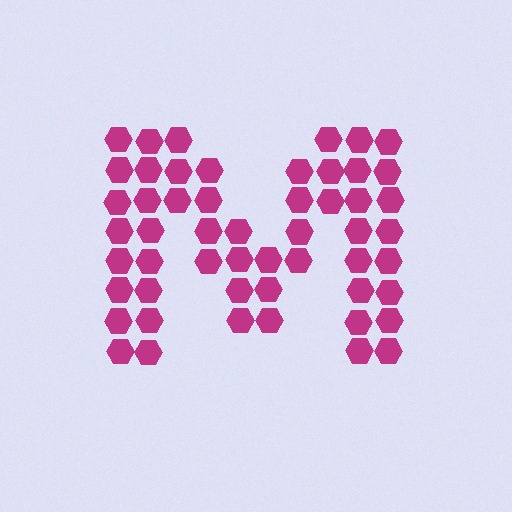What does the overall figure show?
The overall figure shows the letter M.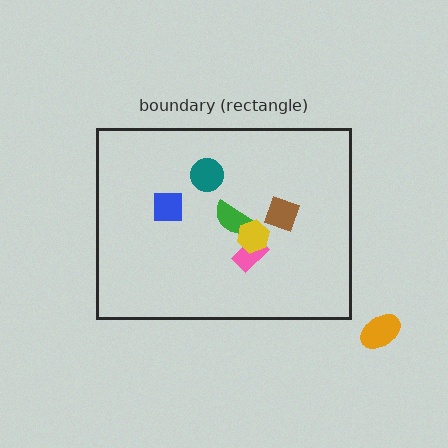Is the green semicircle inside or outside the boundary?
Inside.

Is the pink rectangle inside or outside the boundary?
Inside.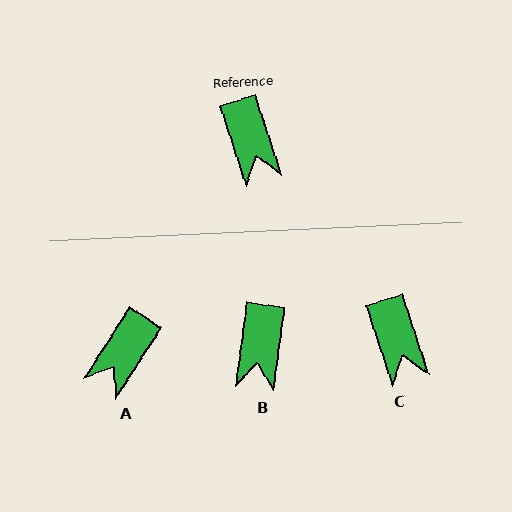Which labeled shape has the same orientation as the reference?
C.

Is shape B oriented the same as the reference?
No, it is off by about 26 degrees.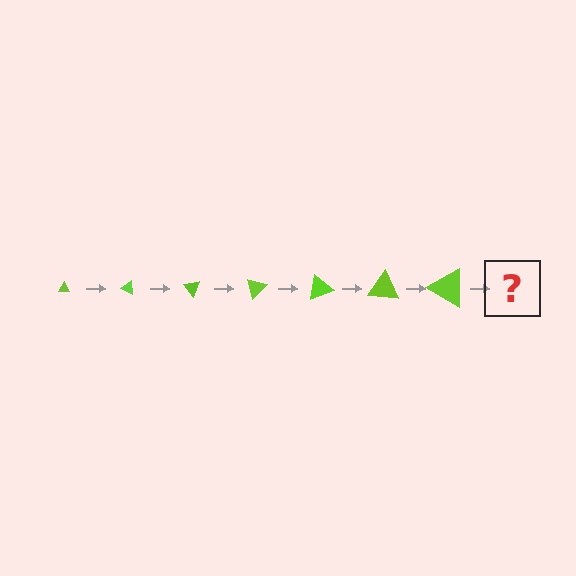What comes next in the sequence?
The next element should be a triangle, larger than the previous one and rotated 175 degrees from the start.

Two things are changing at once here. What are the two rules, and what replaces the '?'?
The two rules are that the triangle grows larger each step and it rotates 25 degrees each step. The '?' should be a triangle, larger than the previous one and rotated 175 degrees from the start.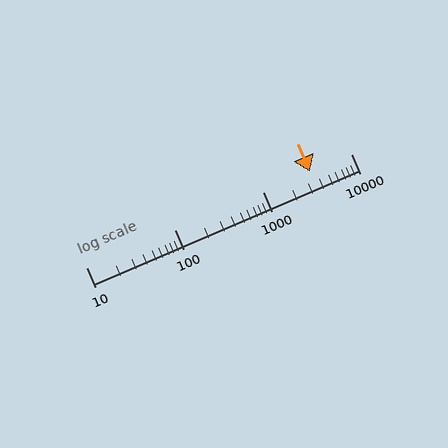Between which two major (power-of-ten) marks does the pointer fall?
The pointer is between 1000 and 10000.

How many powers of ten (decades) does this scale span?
The scale spans 3 decades, from 10 to 10000.